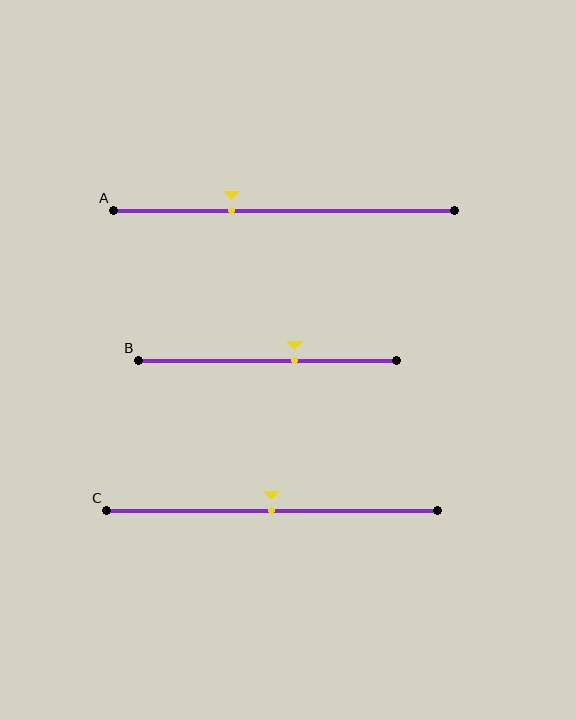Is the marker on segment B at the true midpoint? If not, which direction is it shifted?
No, the marker on segment B is shifted to the right by about 10% of the segment length.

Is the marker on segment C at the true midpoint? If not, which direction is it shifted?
Yes, the marker on segment C is at the true midpoint.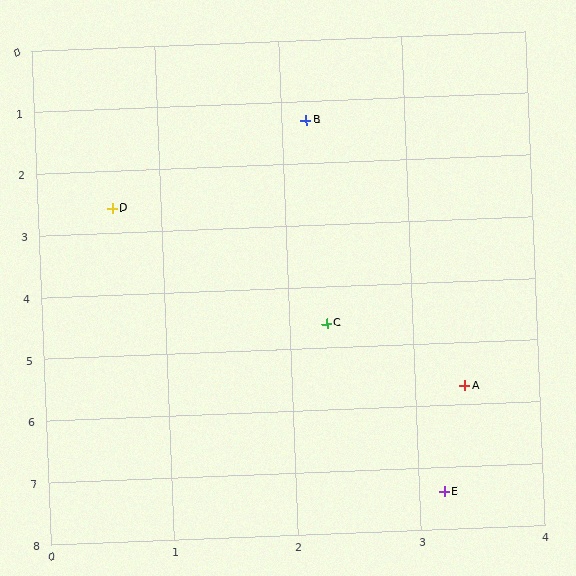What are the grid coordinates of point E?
Point E is at approximately (3.2, 7.4).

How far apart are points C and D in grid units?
Points C and D are about 2.6 grid units apart.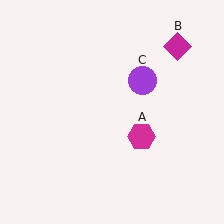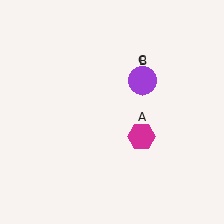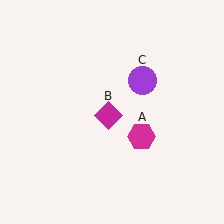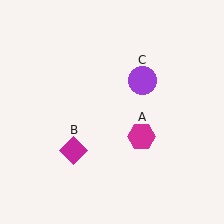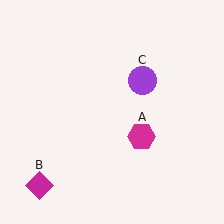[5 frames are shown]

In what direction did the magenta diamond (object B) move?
The magenta diamond (object B) moved down and to the left.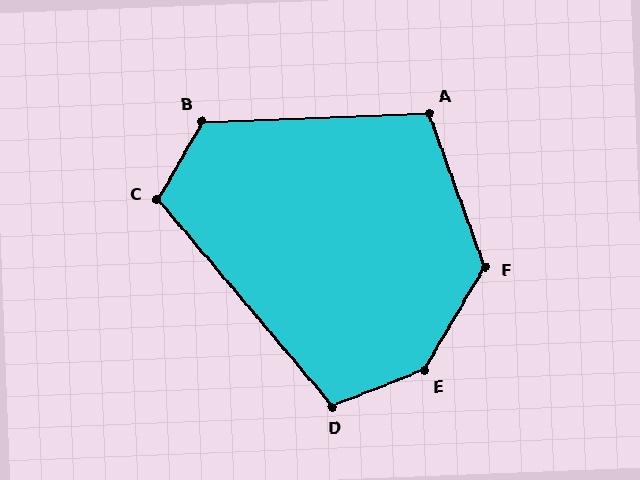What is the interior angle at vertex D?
Approximately 109 degrees (obtuse).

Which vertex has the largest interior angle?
E, at approximately 142 degrees.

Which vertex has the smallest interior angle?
A, at approximately 108 degrees.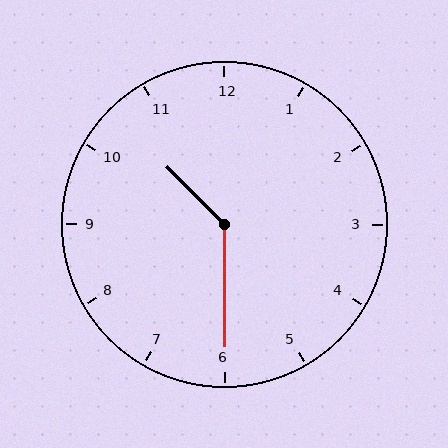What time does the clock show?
10:30.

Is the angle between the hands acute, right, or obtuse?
It is obtuse.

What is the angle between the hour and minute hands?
Approximately 135 degrees.